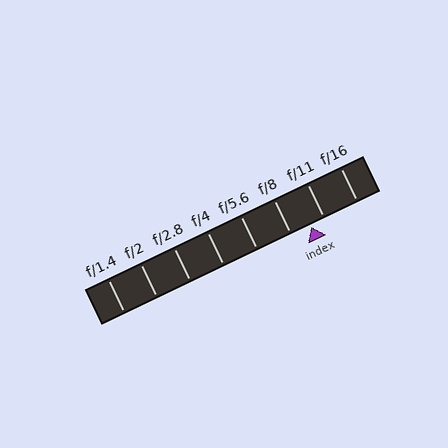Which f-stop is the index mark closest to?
The index mark is closest to f/11.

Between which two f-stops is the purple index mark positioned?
The index mark is between f/8 and f/11.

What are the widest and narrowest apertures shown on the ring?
The widest aperture shown is f/1.4 and the narrowest is f/16.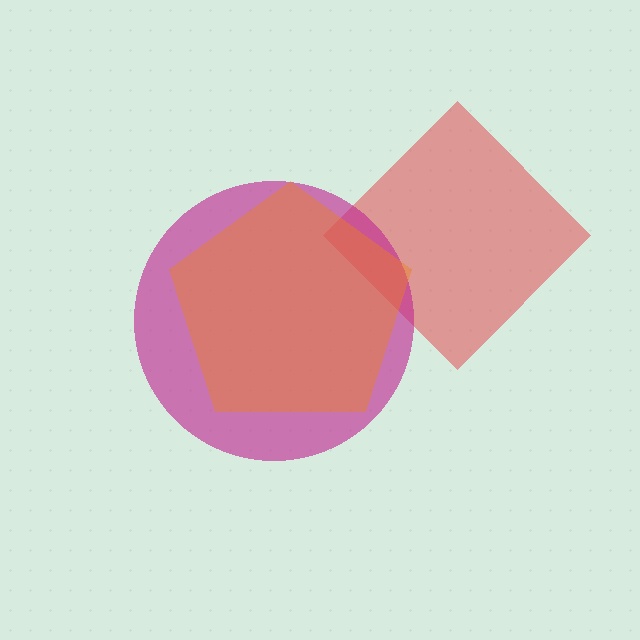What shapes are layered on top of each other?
The layered shapes are: a red diamond, a magenta circle, an orange pentagon.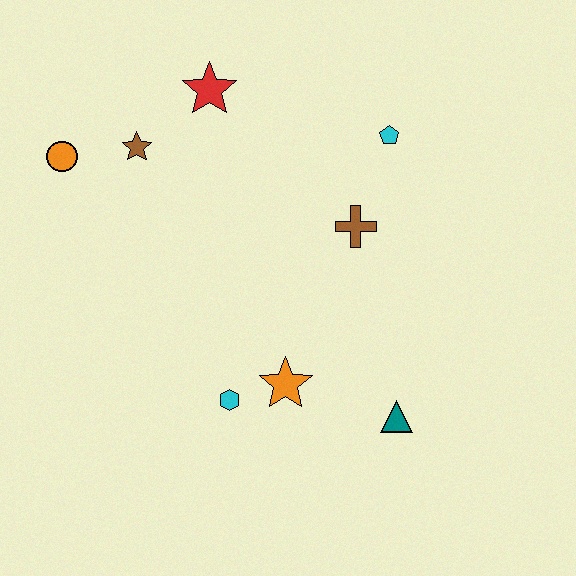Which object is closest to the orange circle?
The brown star is closest to the orange circle.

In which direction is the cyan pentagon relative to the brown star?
The cyan pentagon is to the right of the brown star.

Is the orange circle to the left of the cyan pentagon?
Yes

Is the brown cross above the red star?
No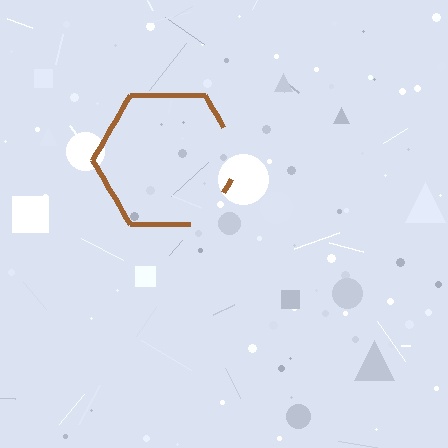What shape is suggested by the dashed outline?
The dashed outline suggests a hexagon.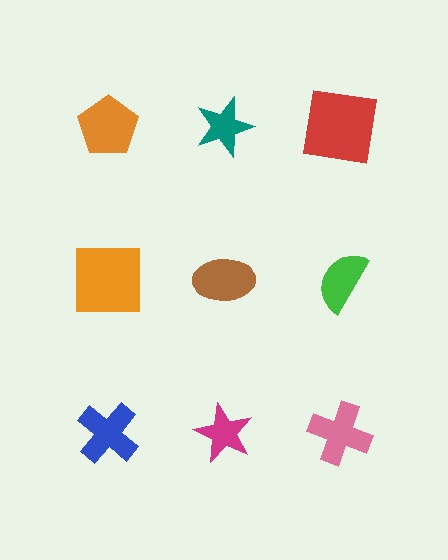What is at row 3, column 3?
A pink cross.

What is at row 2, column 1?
An orange square.